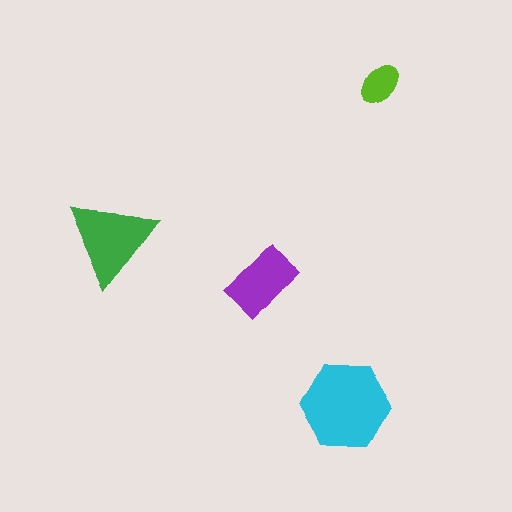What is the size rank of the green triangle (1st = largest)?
2nd.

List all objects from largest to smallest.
The cyan hexagon, the green triangle, the purple rectangle, the lime ellipse.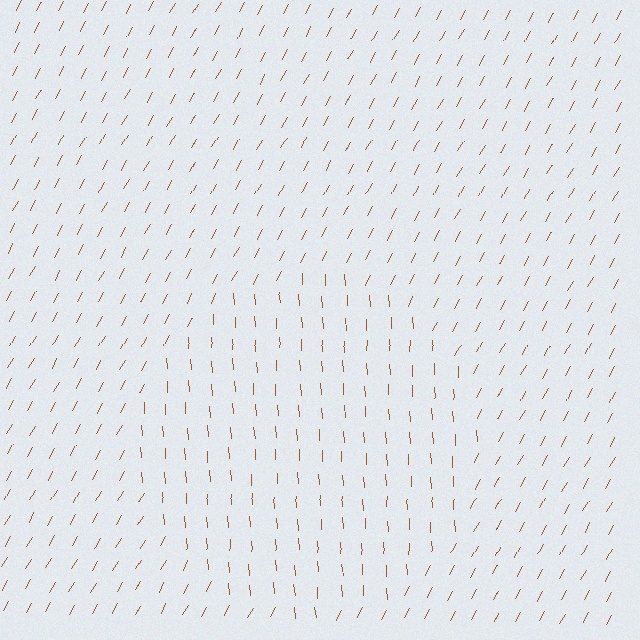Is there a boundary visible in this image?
Yes, there is a texture boundary formed by a change in line orientation.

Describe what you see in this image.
The image is filled with small brown line segments. A circle region in the image has lines oriented differently from the surrounding lines, creating a visible texture boundary.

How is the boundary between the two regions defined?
The boundary is defined purely by a change in line orientation (approximately 33 degrees difference). All lines are the same color and thickness.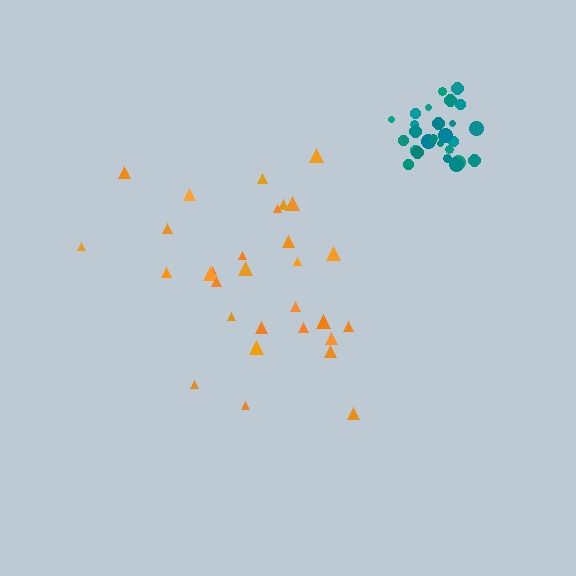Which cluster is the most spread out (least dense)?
Orange.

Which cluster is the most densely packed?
Teal.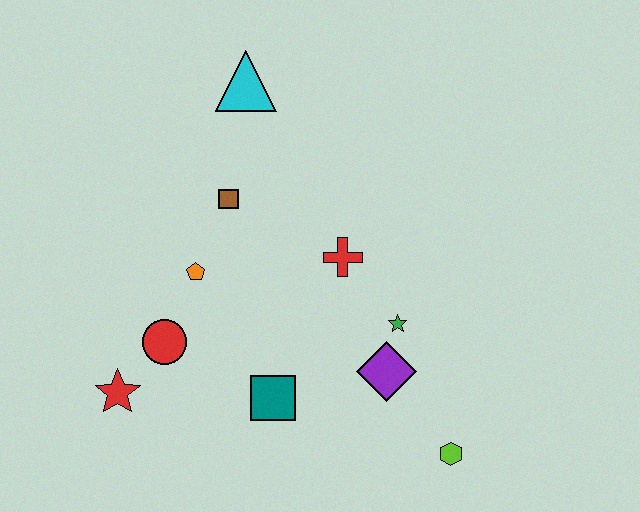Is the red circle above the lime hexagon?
Yes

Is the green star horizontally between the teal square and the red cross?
No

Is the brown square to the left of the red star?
No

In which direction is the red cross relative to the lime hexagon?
The red cross is above the lime hexagon.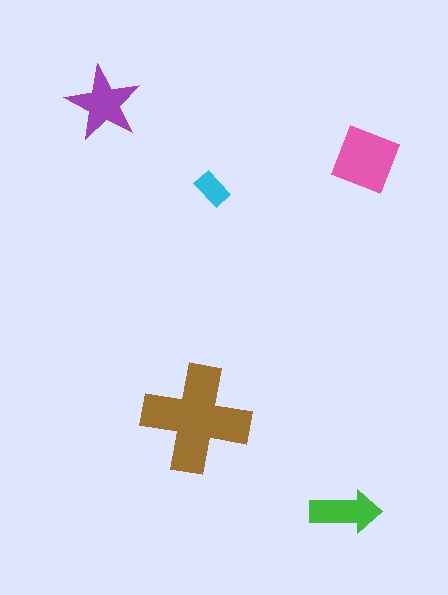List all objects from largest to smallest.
The brown cross, the pink diamond, the purple star, the green arrow, the cyan rectangle.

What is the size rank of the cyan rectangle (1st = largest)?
5th.